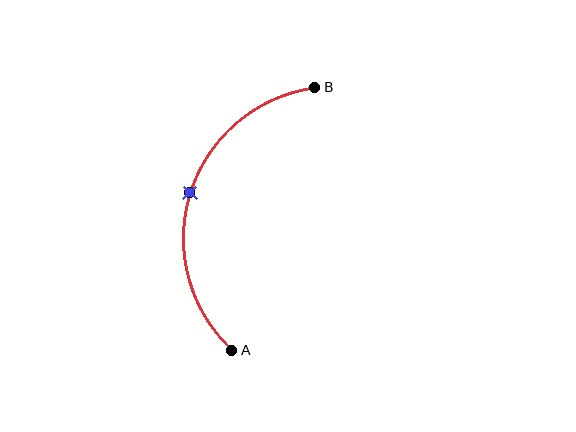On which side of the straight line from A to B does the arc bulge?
The arc bulges to the left of the straight line connecting A and B.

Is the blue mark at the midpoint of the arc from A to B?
Yes. The blue mark lies on the arc at equal arc-length from both A and B — it is the arc midpoint.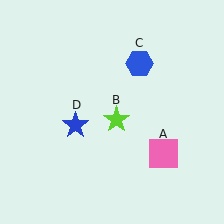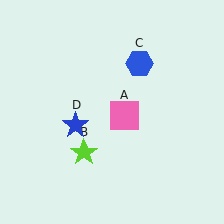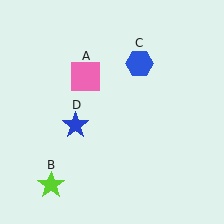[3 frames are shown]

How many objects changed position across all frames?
2 objects changed position: pink square (object A), lime star (object B).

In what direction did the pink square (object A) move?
The pink square (object A) moved up and to the left.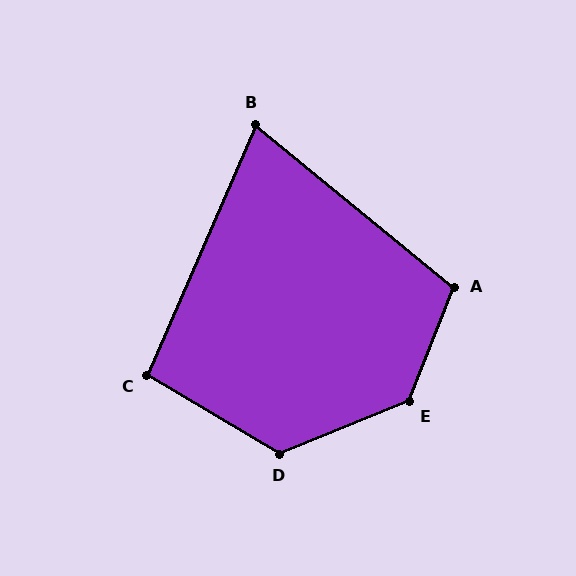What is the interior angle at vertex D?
Approximately 127 degrees (obtuse).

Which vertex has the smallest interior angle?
B, at approximately 74 degrees.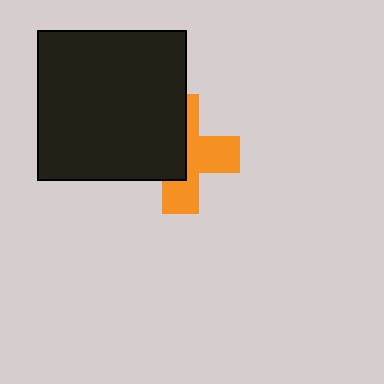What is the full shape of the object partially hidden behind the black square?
The partially hidden object is an orange cross.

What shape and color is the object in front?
The object in front is a black square.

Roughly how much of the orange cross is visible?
About half of it is visible (roughly 49%).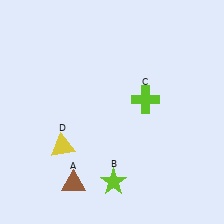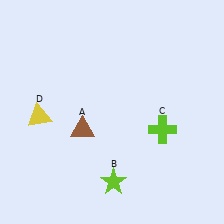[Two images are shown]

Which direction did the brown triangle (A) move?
The brown triangle (A) moved up.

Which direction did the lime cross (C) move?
The lime cross (C) moved down.